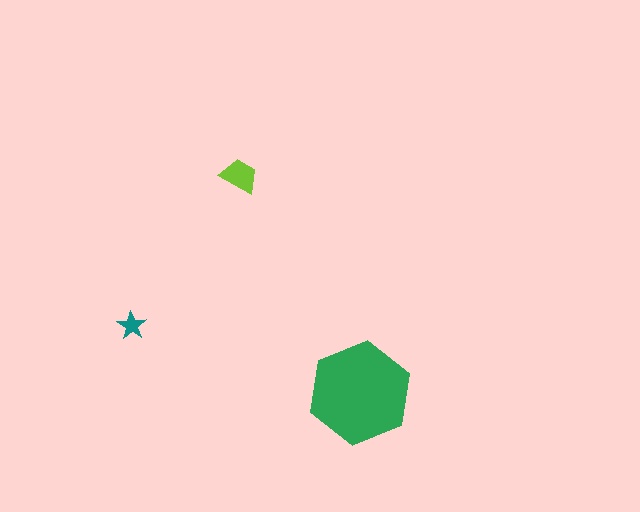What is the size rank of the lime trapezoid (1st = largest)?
2nd.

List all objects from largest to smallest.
The green hexagon, the lime trapezoid, the teal star.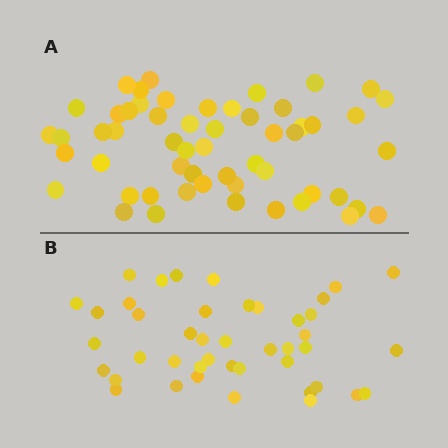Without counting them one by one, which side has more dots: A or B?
Region A (the top region) has more dots.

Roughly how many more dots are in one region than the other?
Region A has roughly 12 or so more dots than region B.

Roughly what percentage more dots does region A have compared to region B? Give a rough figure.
About 30% more.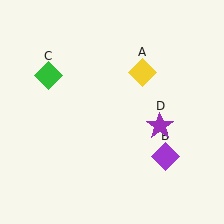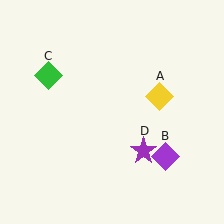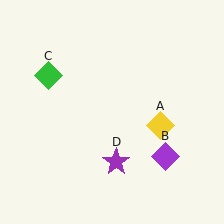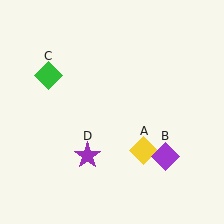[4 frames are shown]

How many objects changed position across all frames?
2 objects changed position: yellow diamond (object A), purple star (object D).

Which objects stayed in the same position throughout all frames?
Purple diamond (object B) and green diamond (object C) remained stationary.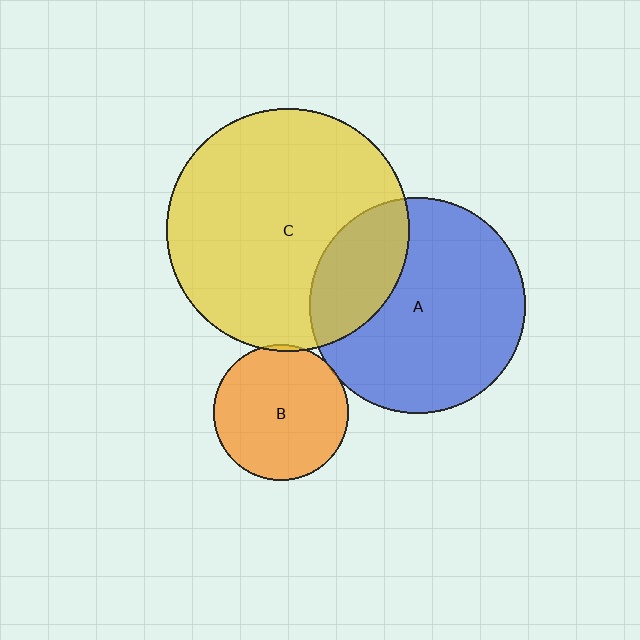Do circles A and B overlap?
Yes.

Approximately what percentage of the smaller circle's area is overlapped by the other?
Approximately 5%.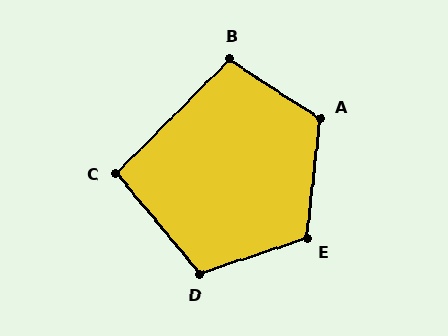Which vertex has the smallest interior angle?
C, at approximately 95 degrees.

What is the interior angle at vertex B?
Approximately 102 degrees (obtuse).